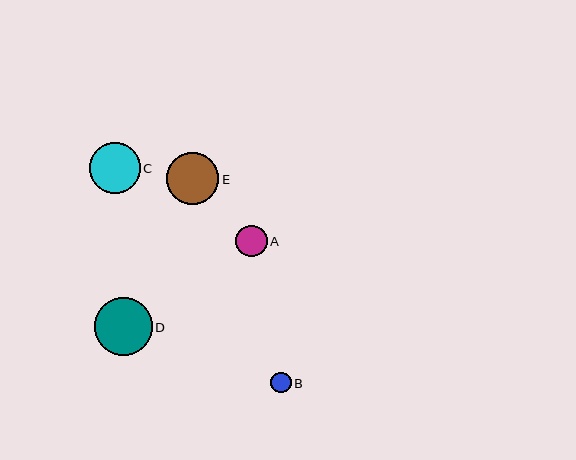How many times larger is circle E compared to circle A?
Circle E is approximately 1.7 times the size of circle A.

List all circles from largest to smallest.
From largest to smallest: D, E, C, A, B.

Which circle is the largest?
Circle D is the largest with a size of approximately 58 pixels.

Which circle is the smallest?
Circle B is the smallest with a size of approximately 20 pixels.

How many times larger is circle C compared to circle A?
Circle C is approximately 1.6 times the size of circle A.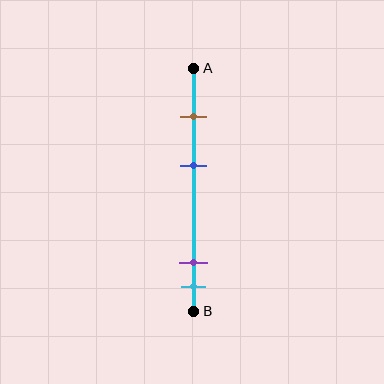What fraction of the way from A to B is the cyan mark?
The cyan mark is approximately 90% (0.9) of the way from A to B.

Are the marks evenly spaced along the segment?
No, the marks are not evenly spaced.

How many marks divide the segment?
There are 4 marks dividing the segment.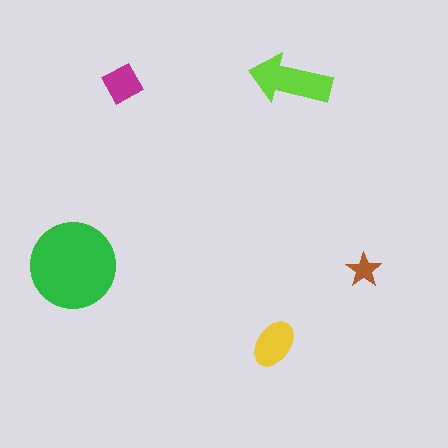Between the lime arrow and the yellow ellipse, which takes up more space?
The lime arrow.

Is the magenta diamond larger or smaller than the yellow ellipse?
Smaller.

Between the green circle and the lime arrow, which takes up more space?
The green circle.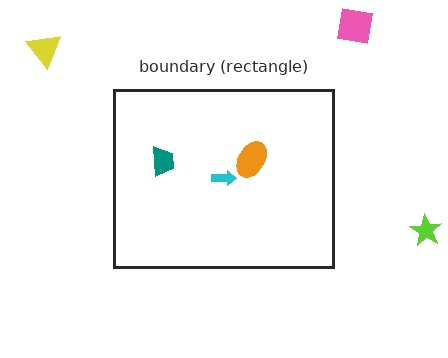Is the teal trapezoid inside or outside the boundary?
Inside.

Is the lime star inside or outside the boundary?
Outside.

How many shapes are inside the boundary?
3 inside, 3 outside.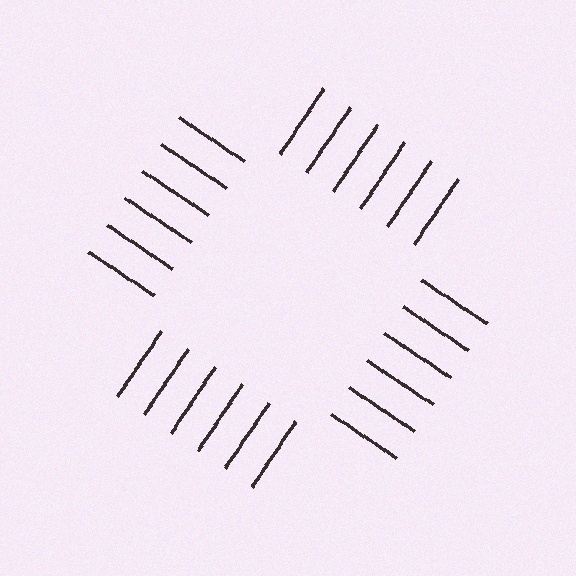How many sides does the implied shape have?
4 sides — the line-ends trace a square.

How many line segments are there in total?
24 — 6 along each of the 4 edges.